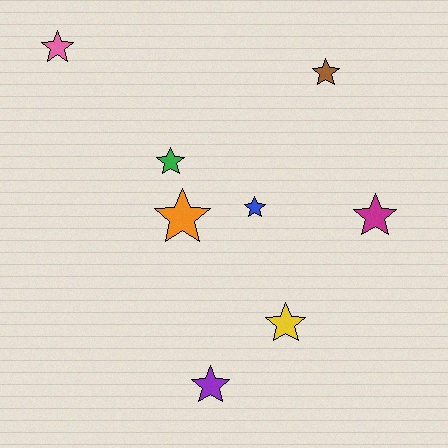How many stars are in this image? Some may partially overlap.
There are 8 stars.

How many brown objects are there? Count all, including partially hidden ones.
There is 1 brown object.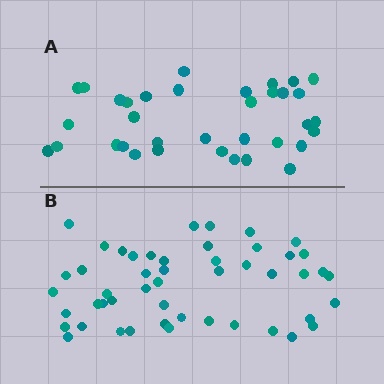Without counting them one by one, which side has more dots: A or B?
Region B (the bottom region) has more dots.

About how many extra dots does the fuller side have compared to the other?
Region B has approximately 15 more dots than region A.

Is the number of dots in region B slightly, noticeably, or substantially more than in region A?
Region B has noticeably more, but not dramatically so. The ratio is roughly 1.4 to 1.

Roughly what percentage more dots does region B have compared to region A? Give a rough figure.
About 40% more.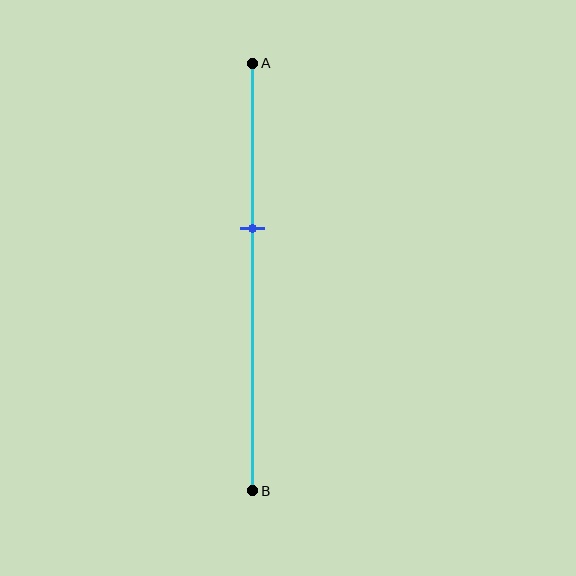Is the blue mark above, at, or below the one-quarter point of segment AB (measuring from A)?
The blue mark is below the one-quarter point of segment AB.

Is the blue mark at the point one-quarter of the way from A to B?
No, the mark is at about 40% from A, not at the 25% one-quarter point.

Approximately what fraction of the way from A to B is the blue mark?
The blue mark is approximately 40% of the way from A to B.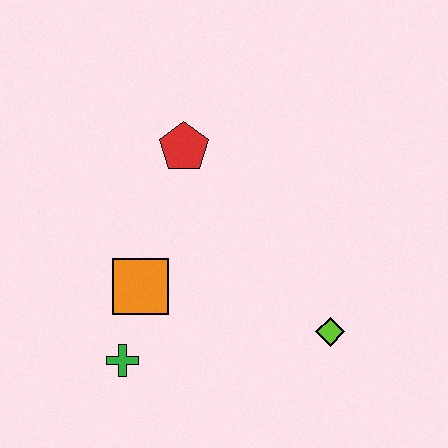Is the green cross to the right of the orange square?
No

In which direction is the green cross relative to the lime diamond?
The green cross is to the left of the lime diamond.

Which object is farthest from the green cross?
The red pentagon is farthest from the green cross.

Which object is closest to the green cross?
The orange square is closest to the green cross.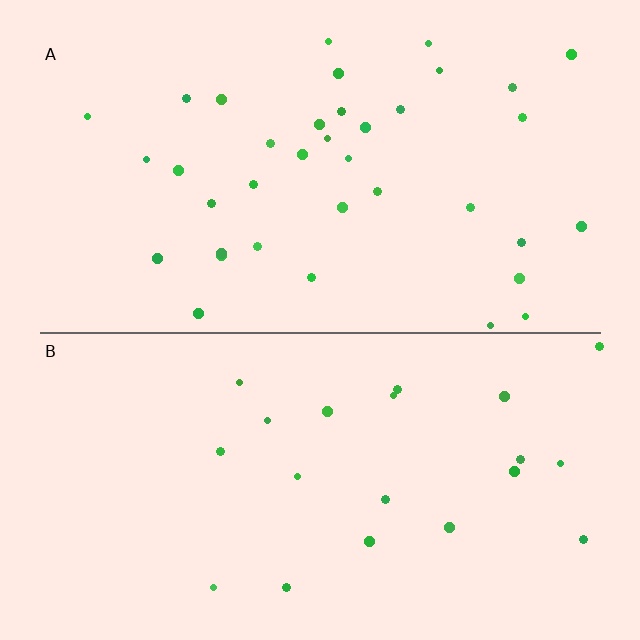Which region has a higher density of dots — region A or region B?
A (the top).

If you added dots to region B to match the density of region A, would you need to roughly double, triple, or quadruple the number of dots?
Approximately double.